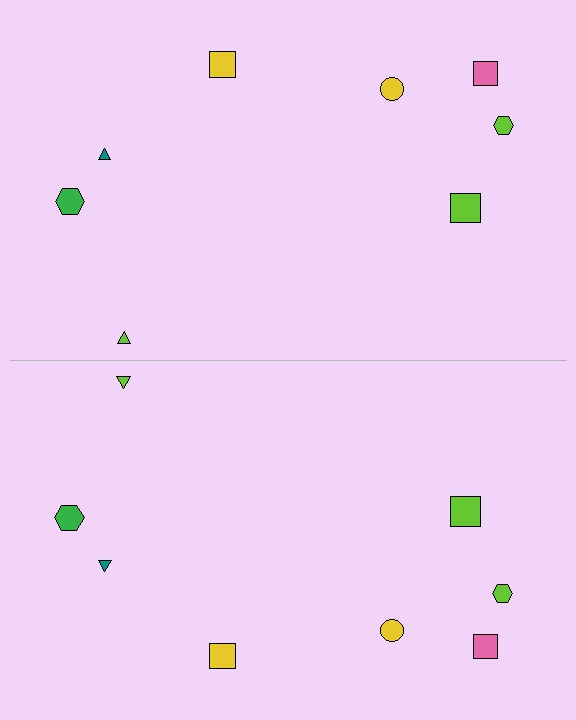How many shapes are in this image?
There are 16 shapes in this image.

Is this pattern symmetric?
Yes, this pattern has bilateral (reflection) symmetry.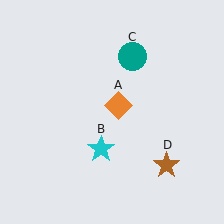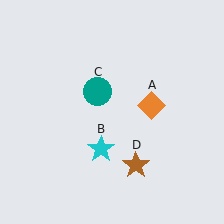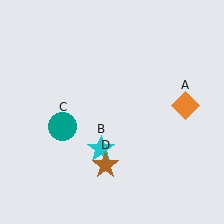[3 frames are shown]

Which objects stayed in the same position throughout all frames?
Cyan star (object B) remained stationary.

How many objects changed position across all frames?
3 objects changed position: orange diamond (object A), teal circle (object C), brown star (object D).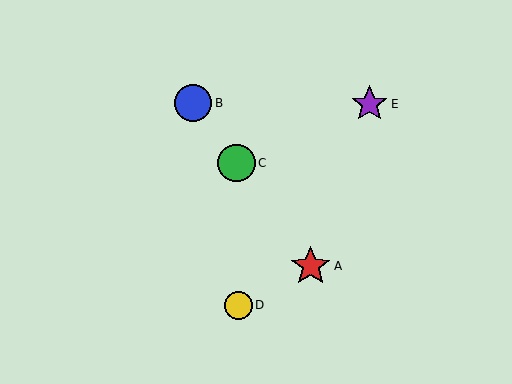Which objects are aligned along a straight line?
Objects A, B, C are aligned along a straight line.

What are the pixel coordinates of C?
Object C is at (237, 163).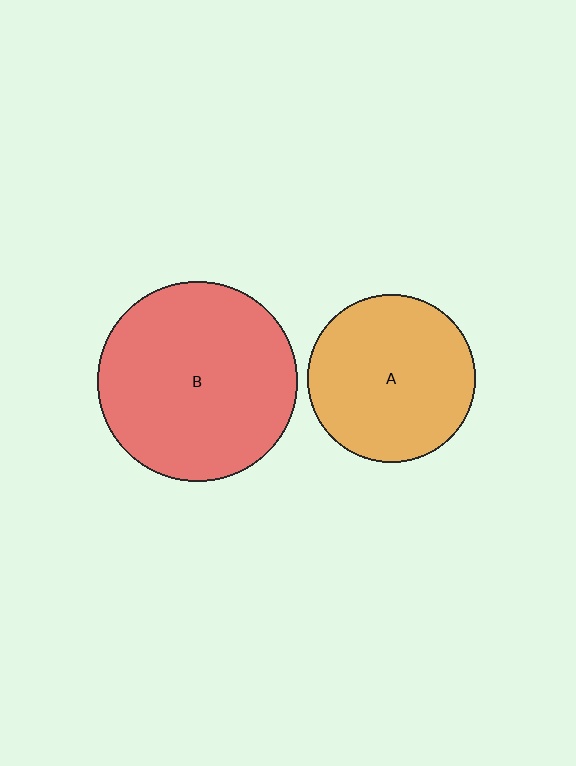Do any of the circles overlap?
No, none of the circles overlap.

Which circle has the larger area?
Circle B (red).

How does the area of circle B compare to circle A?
Approximately 1.4 times.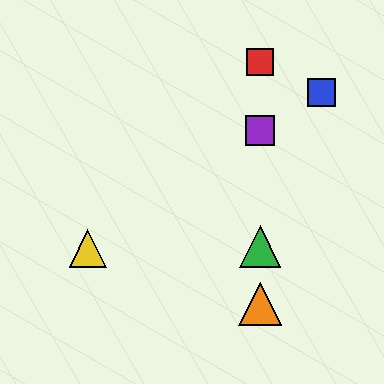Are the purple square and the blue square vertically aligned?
No, the purple square is at x≈260 and the blue square is at x≈322.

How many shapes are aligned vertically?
4 shapes (the red square, the green triangle, the purple square, the orange triangle) are aligned vertically.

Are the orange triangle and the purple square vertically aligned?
Yes, both are at x≈260.